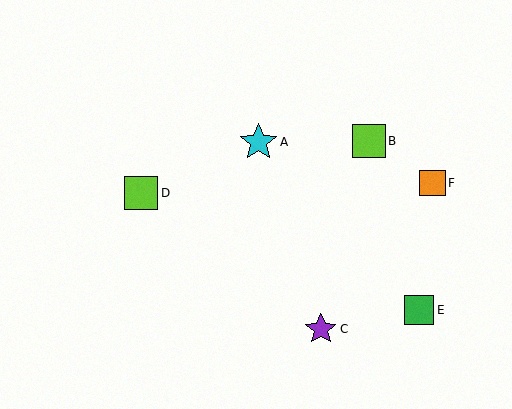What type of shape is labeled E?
Shape E is a green square.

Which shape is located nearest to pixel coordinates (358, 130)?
The lime square (labeled B) at (369, 141) is nearest to that location.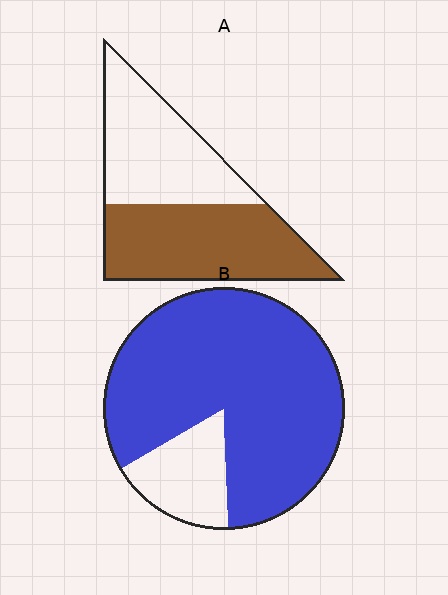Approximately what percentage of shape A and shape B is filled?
A is approximately 55% and B is approximately 85%.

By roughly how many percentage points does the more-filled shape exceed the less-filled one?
By roughly 30 percentage points (B over A).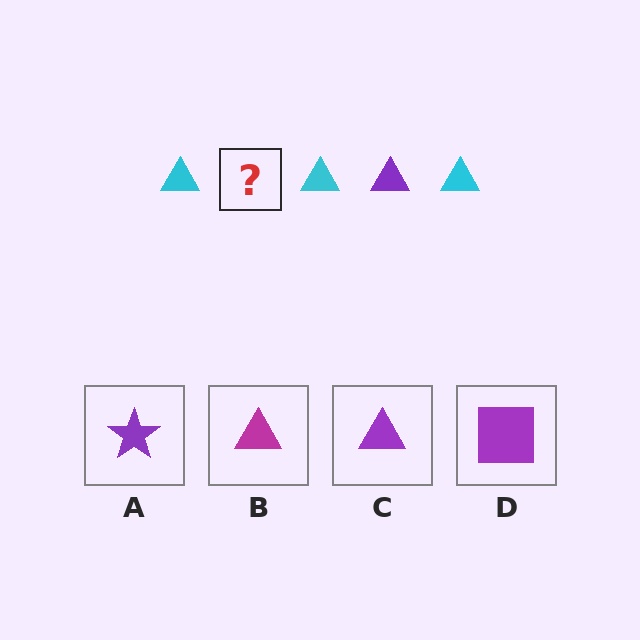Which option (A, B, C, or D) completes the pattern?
C.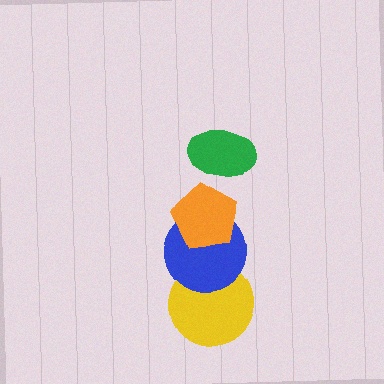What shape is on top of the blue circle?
The orange pentagon is on top of the blue circle.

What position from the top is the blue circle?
The blue circle is 3rd from the top.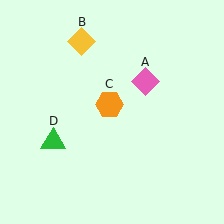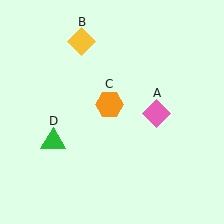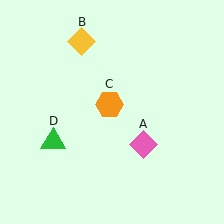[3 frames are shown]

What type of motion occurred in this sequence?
The pink diamond (object A) rotated clockwise around the center of the scene.